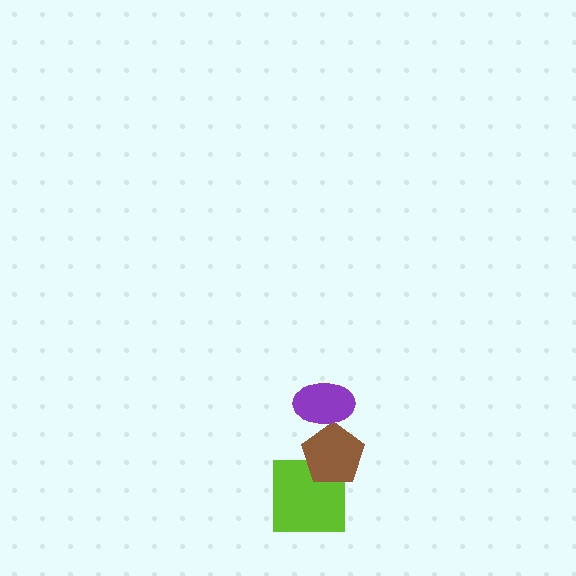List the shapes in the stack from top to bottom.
From top to bottom: the purple ellipse, the brown pentagon, the lime square.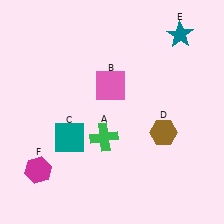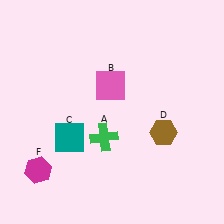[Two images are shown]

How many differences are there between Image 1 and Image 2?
There is 1 difference between the two images.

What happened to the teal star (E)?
The teal star (E) was removed in Image 2. It was in the top-right area of Image 1.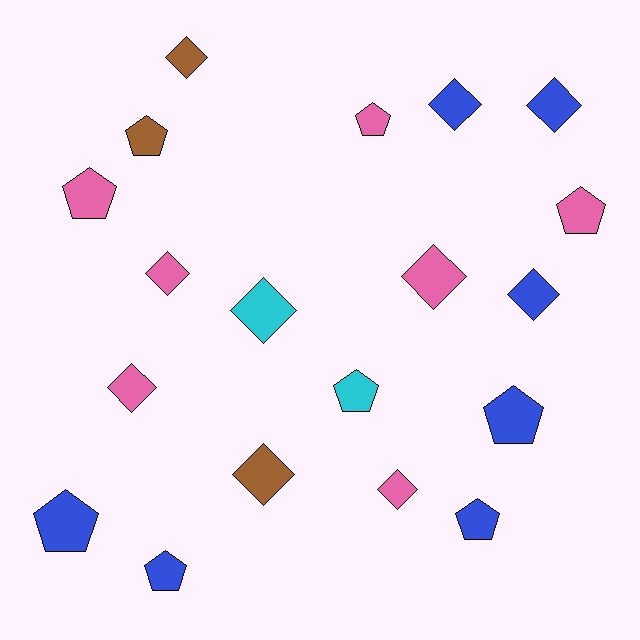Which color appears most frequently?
Blue, with 7 objects.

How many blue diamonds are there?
There are 3 blue diamonds.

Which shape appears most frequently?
Diamond, with 10 objects.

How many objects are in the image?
There are 19 objects.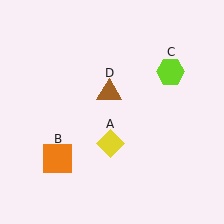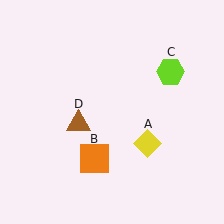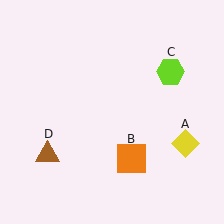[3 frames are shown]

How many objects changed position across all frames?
3 objects changed position: yellow diamond (object A), orange square (object B), brown triangle (object D).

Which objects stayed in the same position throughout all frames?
Lime hexagon (object C) remained stationary.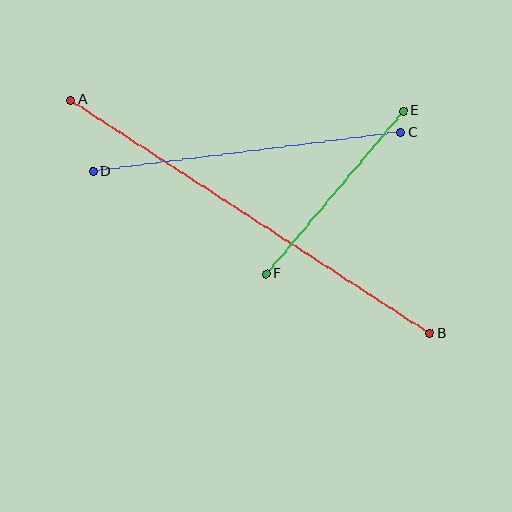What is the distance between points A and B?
The distance is approximately 428 pixels.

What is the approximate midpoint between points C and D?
The midpoint is at approximately (247, 152) pixels.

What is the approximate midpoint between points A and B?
The midpoint is at approximately (250, 217) pixels.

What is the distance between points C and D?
The distance is approximately 311 pixels.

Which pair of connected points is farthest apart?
Points A and B are farthest apart.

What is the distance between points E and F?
The distance is approximately 213 pixels.